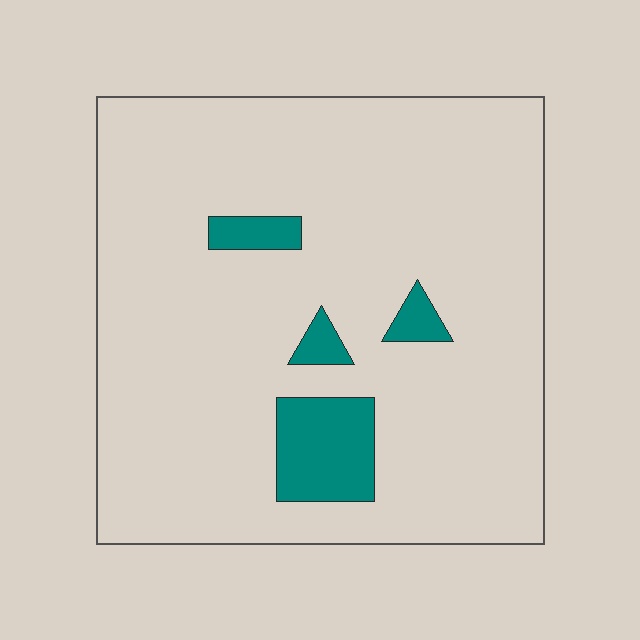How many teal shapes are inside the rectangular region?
4.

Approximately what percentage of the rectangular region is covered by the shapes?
Approximately 10%.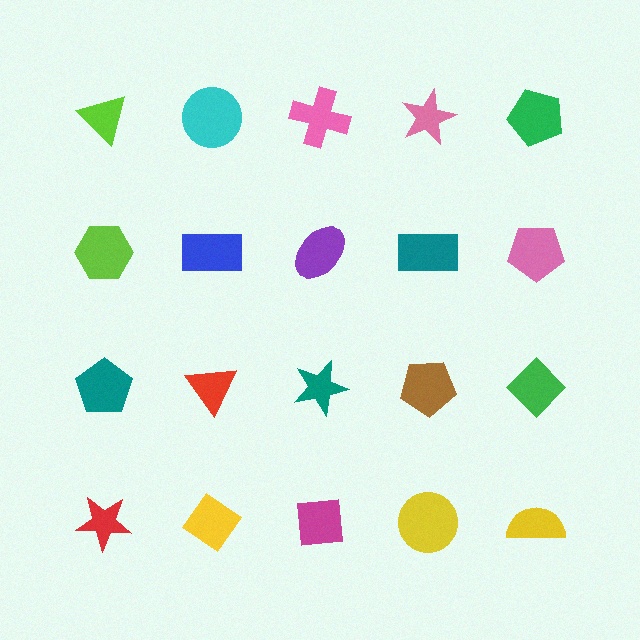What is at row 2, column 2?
A blue rectangle.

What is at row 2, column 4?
A teal rectangle.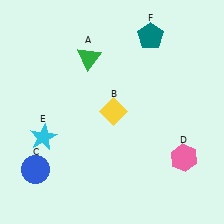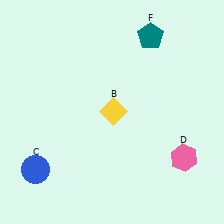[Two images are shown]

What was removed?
The cyan star (E), the green triangle (A) were removed in Image 2.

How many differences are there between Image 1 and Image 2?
There are 2 differences between the two images.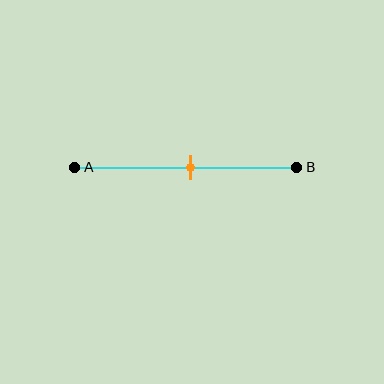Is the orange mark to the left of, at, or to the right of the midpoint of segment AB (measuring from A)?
The orange mark is approximately at the midpoint of segment AB.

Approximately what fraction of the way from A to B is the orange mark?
The orange mark is approximately 50% of the way from A to B.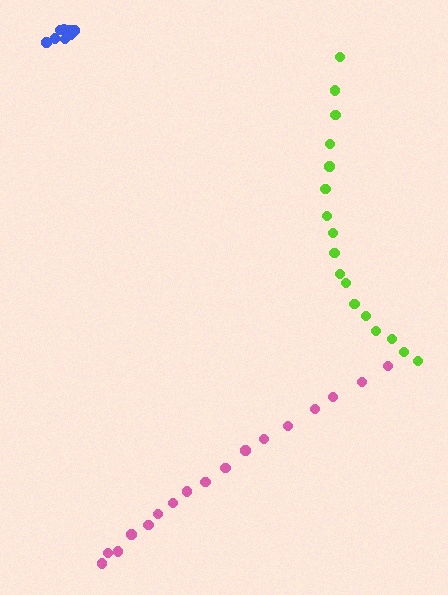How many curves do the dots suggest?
There are 3 distinct paths.